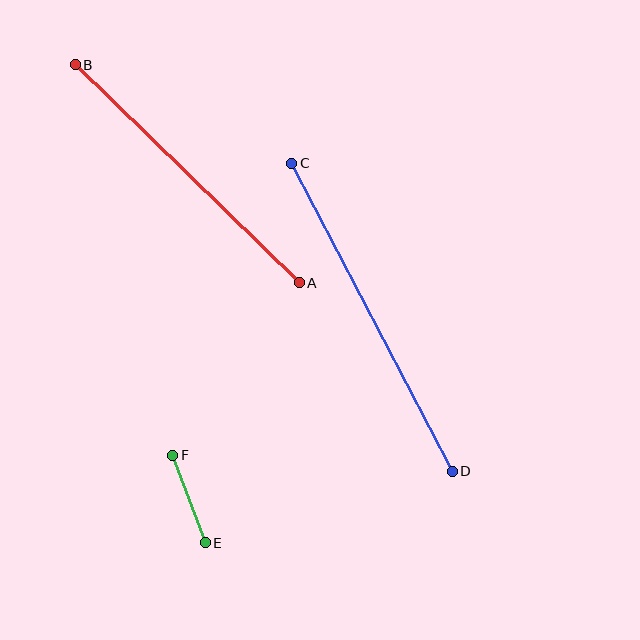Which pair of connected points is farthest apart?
Points C and D are farthest apart.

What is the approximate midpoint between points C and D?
The midpoint is at approximately (372, 317) pixels.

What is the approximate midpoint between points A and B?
The midpoint is at approximately (187, 174) pixels.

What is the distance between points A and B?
The distance is approximately 312 pixels.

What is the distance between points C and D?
The distance is approximately 347 pixels.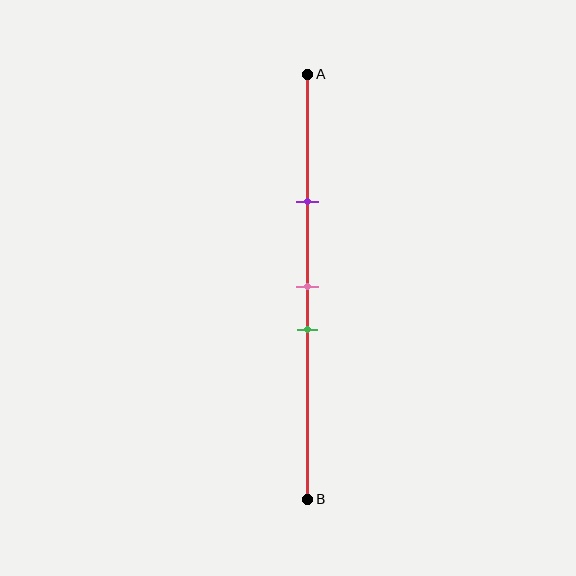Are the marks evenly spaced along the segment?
No, the marks are not evenly spaced.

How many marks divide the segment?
There are 3 marks dividing the segment.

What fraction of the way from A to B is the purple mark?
The purple mark is approximately 30% (0.3) of the way from A to B.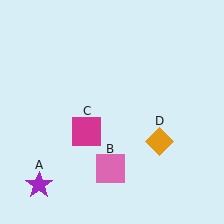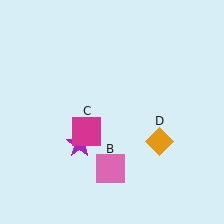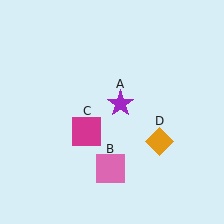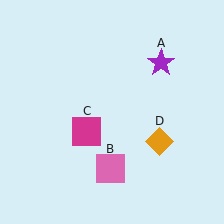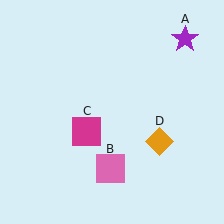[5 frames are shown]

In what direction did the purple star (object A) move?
The purple star (object A) moved up and to the right.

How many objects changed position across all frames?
1 object changed position: purple star (object A).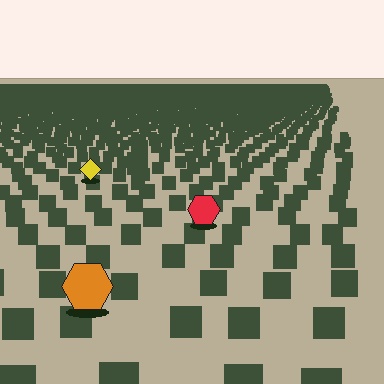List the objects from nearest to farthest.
From nearest to farthest: the orange hexagon, the red hexagon, the yellow diamond.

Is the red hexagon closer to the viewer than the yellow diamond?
Yes. The red hexagon is closer — you can tell from the texture gradient: the ground texture is coarser near it.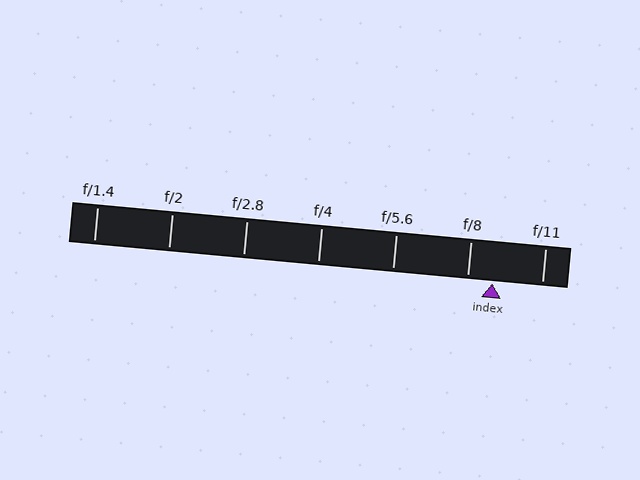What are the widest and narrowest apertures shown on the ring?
The widest aperture shown is f/1.4 and the narrowest is f/11.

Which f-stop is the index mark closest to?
The index mark is closest to f/8.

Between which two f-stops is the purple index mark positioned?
The index mark is between f/8 and f/11.